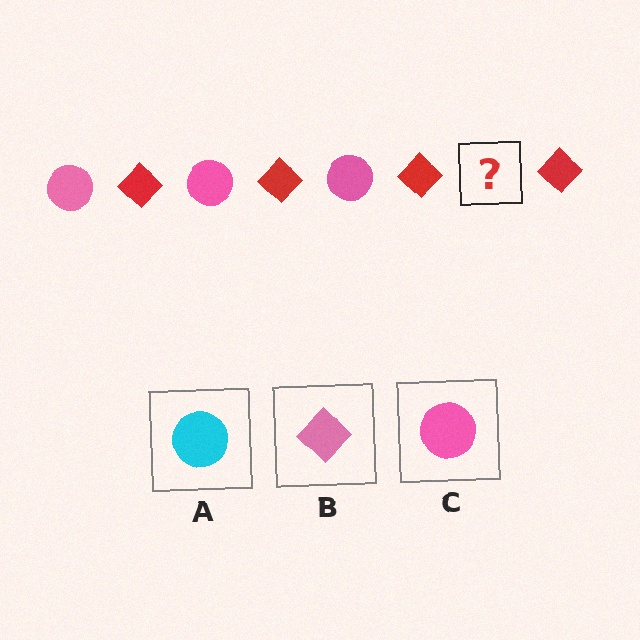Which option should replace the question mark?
Option C.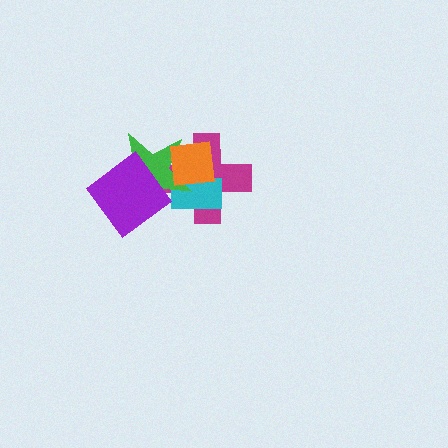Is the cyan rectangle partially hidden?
Yes, it is partially covered by another shape.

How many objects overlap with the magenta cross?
3 objects overlap with the magenta cross.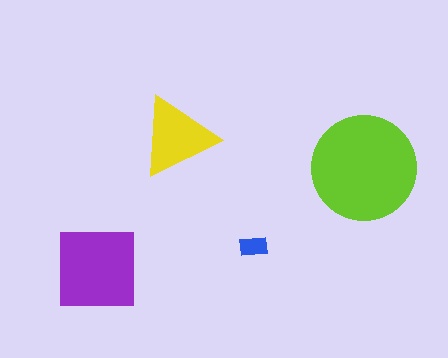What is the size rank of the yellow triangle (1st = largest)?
3rd.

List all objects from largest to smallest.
The lime circle, the purple square, the yellow triangle, the blue rectangle.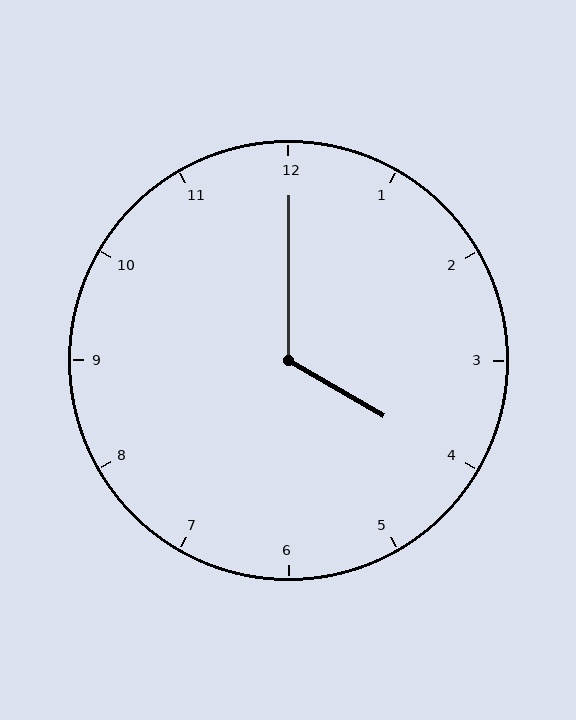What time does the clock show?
4:00.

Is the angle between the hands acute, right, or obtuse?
It is obtuse.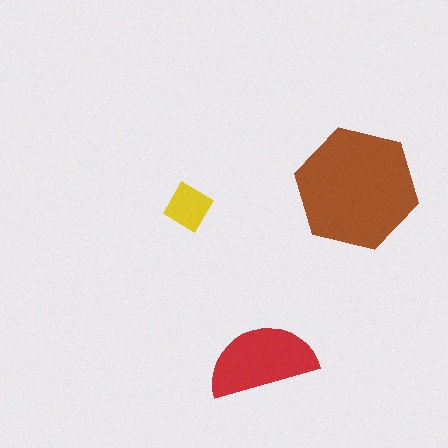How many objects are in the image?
There are 3 objects in the image.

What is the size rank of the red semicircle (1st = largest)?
2nd.